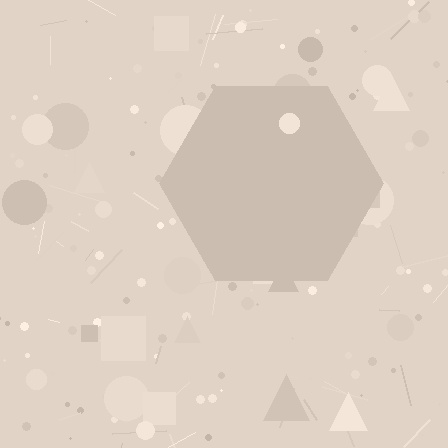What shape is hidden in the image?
A hexagon is hidden in the image.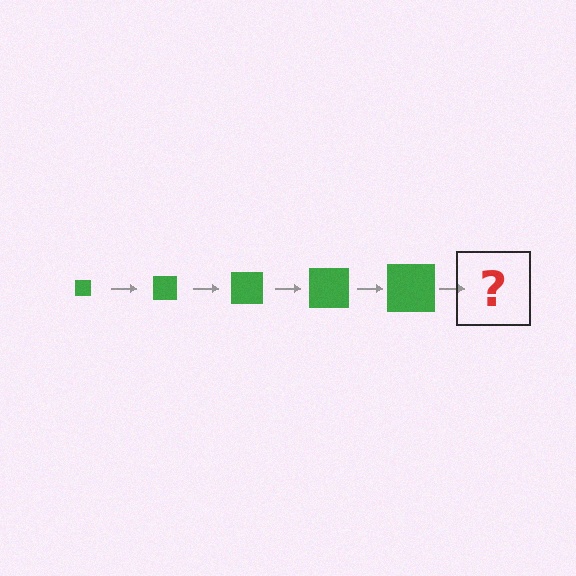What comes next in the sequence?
The next element should be a green square, larger than the previous one.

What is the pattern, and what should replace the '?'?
The pattern is that the square gets progressively larger each step. The '?' should be a green square, larger than the previous one.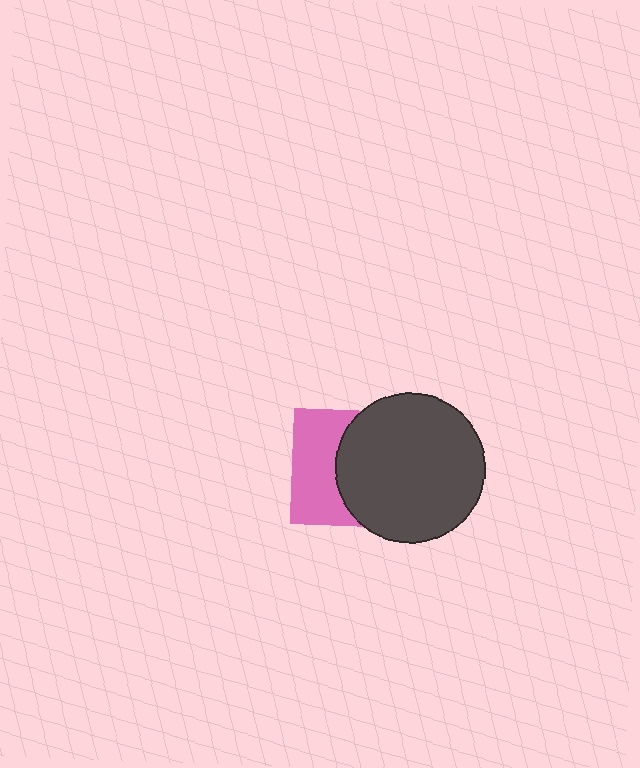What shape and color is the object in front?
The object in front is a dark gray circle.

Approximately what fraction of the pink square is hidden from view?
Roughly 55% of the pink square is hidden behind the dark gray circle.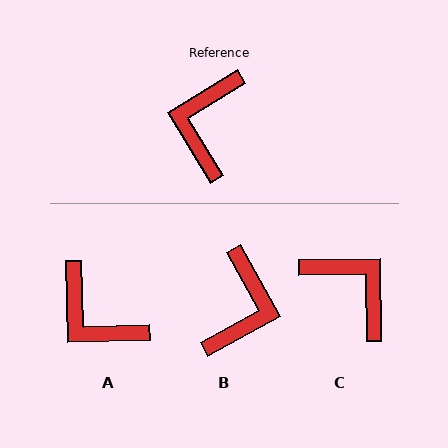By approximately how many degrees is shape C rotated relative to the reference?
Approximately 121 degrees clockwise.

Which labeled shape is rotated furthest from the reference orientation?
B, about 178 degrees away.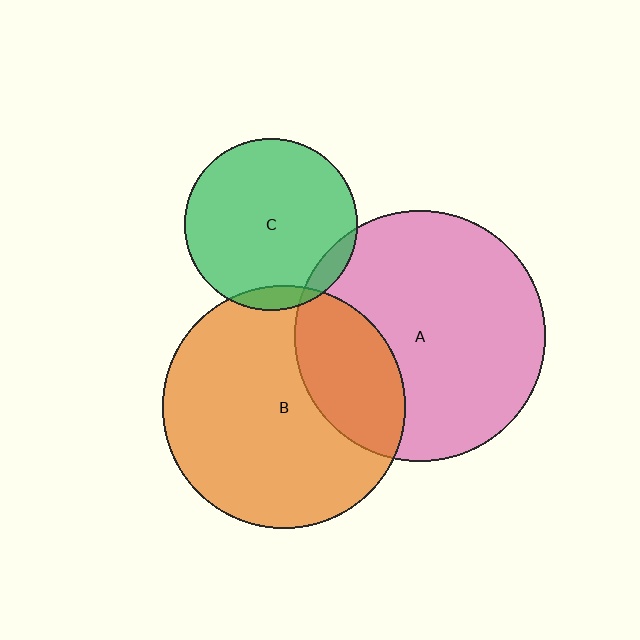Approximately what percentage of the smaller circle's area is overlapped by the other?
Approximately 5%.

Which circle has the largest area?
Circle A (pink).